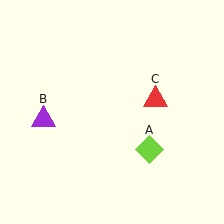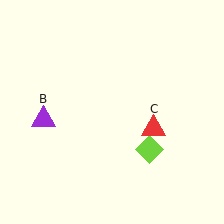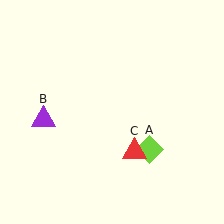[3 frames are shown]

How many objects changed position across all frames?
1 object changed position: red triangle (object C).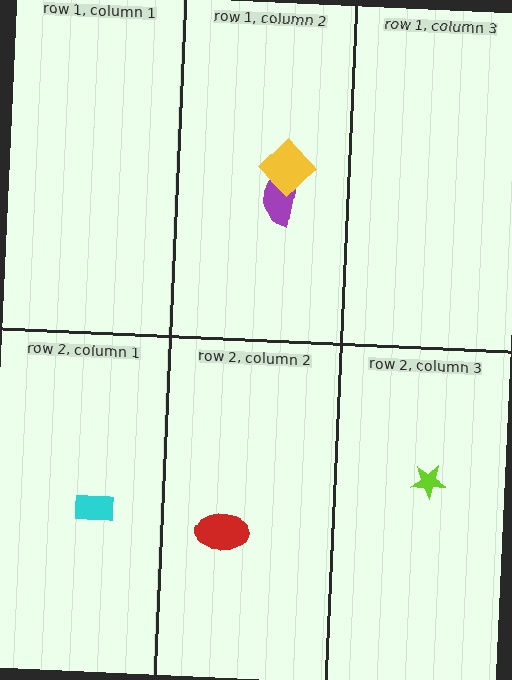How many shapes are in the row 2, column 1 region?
1.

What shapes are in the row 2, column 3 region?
The lime star.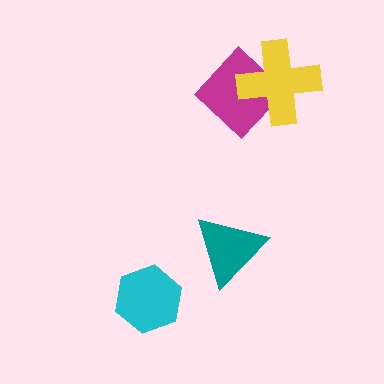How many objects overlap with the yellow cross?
1 object overlaps with the yellow cross.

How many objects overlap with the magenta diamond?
1 object overlaps with the magenta diamond.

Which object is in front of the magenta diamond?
The yellow cross is in front of the magenta diamond.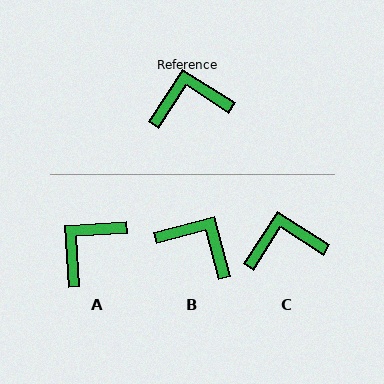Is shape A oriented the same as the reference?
No, it is off by about 36 degrees.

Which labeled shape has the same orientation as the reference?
C.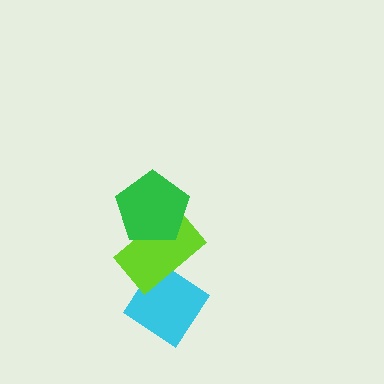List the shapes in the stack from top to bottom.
From top to bottom: the green pentagon, the lime rectangle, the cyan diamond.